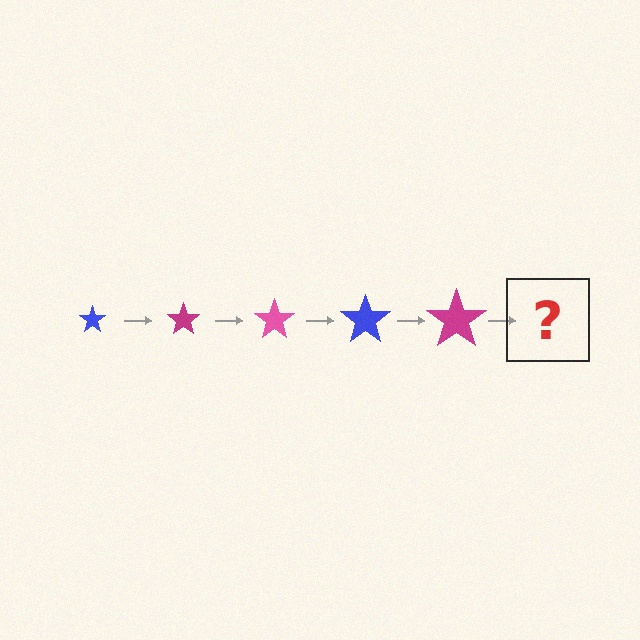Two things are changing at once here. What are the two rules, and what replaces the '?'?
The two rules are that the star grows larger each step and the color cycles through blue, magenta, and pink. The '?' should be a pink star, larger than the previous one.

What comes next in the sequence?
The next element should be a pink star, larger than the previous one.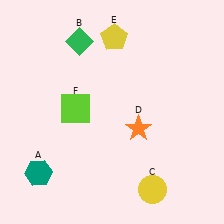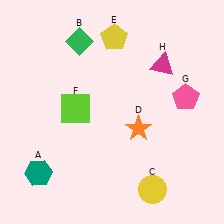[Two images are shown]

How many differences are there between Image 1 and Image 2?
There are 2 differences between the two images.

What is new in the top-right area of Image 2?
A pink pentagon (G) was added in the top-right area of Image 2.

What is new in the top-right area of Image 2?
A magenta triangle (H) was added in the top-right area of Image 2.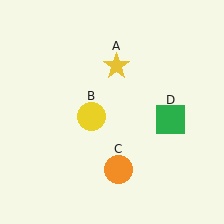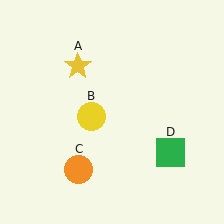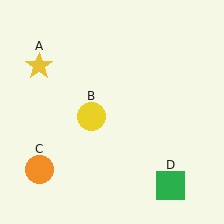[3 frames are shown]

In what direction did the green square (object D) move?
The green square (object D) moved down.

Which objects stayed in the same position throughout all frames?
Yellow circle (object B) remained stationary.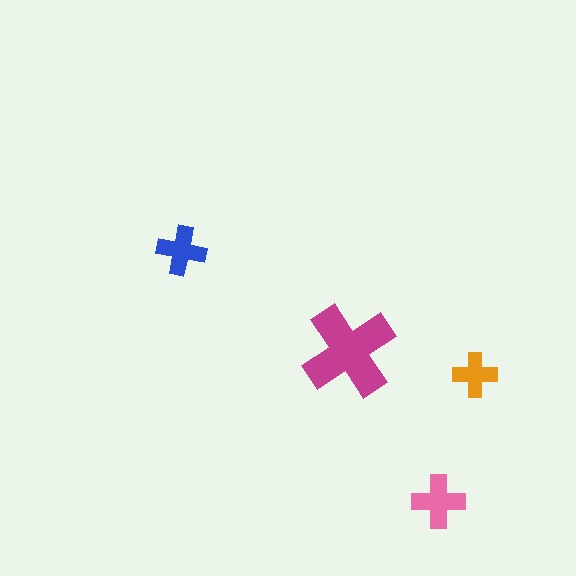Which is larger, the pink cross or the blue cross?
The pink one.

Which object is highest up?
The blue cross is topmost.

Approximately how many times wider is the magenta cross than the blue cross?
About 2 times wider.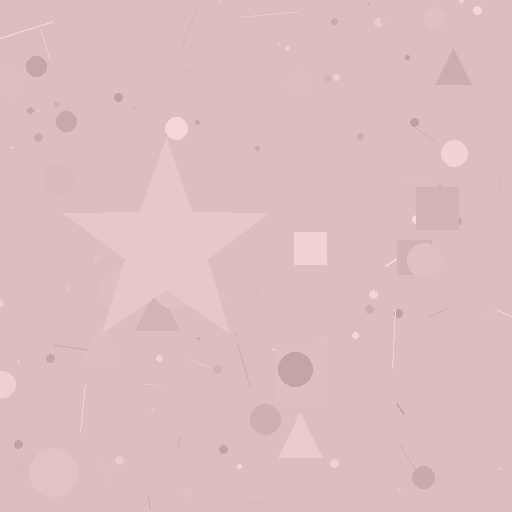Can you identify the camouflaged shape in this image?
The camouflaged shape is a star.